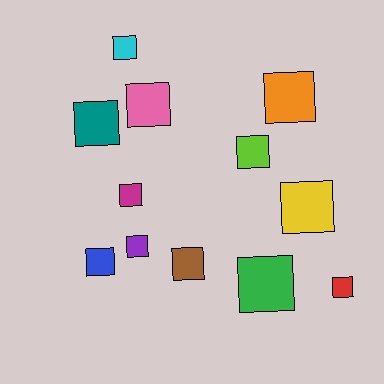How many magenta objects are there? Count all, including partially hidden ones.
There is 1 magenta object.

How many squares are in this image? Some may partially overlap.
There are 12 squares.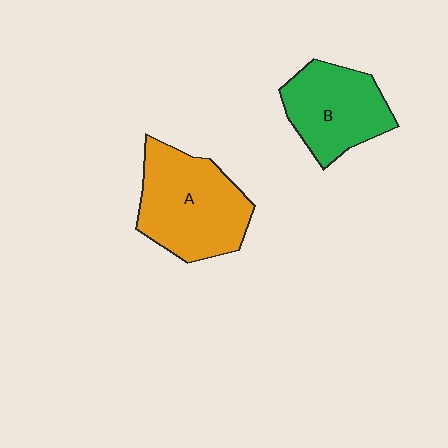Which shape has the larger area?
Shape A (orange).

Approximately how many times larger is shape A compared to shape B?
Approximately 1.3 times.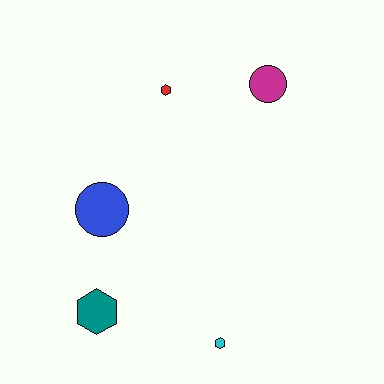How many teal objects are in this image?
There is 1 teal object.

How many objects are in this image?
There are 5 objects.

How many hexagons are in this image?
There are 3 hexagons.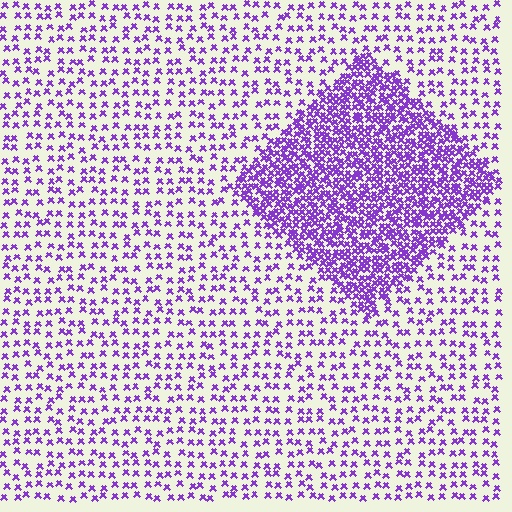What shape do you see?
I see a diamond.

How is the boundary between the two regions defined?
The boundary is defined by a change in element density (approximately 2.8x ratio). All elements are the same color, size, and shape.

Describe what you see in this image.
The image contains small purple elements arranged at two different densities. A diamond-shaped region is visible where the elements are more densely packed than the surrounding area.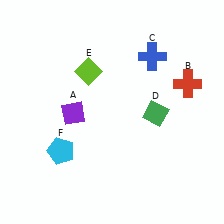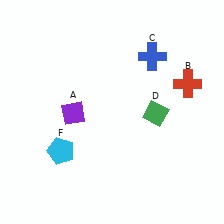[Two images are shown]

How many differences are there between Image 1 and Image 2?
There is 1 difference between the two images.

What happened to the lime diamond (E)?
The lime diamond (E) was removed in Image 2. It was in the top-left area of Image 1.